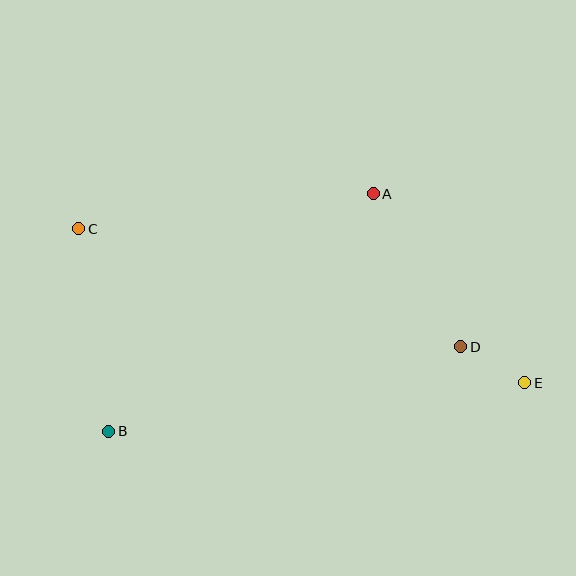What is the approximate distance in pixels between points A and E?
The distance between A and E is approximately 242 pixels.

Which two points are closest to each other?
Points D and E are closest to each other.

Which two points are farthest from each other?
Points C and E are farthest from each other.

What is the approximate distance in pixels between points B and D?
The distance between B and D is approximately 362 pixels.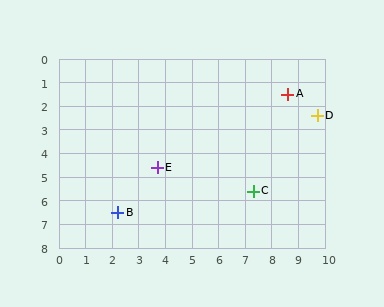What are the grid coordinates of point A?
Point A is at approximately (8.6, 1.5).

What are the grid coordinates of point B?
Point B is at approximately (2.2, 6.5).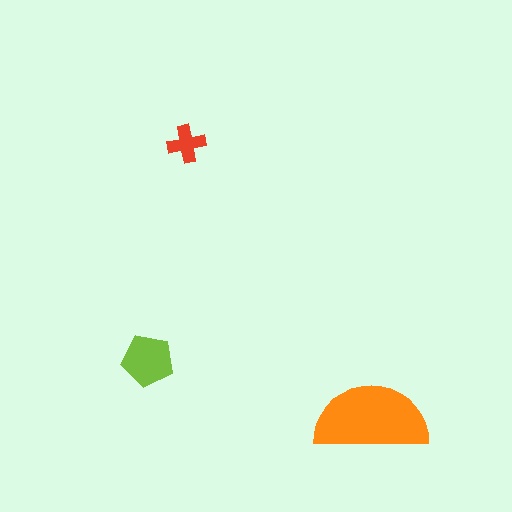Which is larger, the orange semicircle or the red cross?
The orange semicircle.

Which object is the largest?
The orange semicircle.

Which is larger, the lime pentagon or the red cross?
The lime pentagon.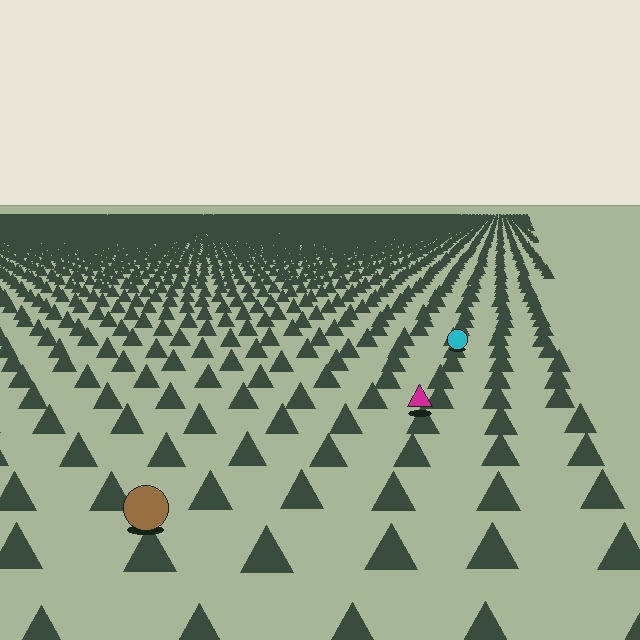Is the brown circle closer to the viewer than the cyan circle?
Yes. The brown circle is closer — you can tell from the texture gradient: the ground texture is coarser near it.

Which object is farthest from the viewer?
The cyan circle is farthest from the viewer. It appears smaller and the ground texture around it is denser.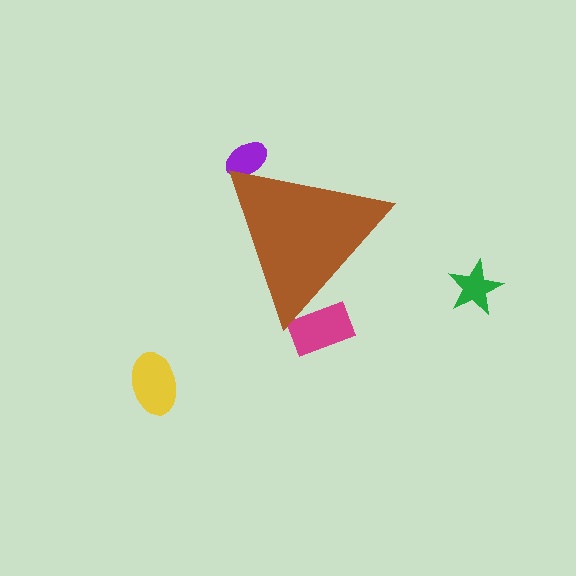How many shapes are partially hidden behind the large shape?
2 shapes are partially hidden.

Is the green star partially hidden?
No, the green star is fully visible.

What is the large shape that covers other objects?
A brown triangle.